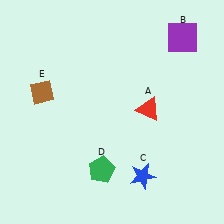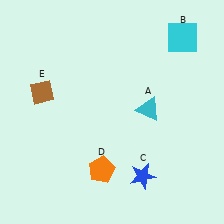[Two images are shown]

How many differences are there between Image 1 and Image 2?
There are 3 differences between the two images.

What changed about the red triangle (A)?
In Image 1, A is red. In Image 2, it changed to cyan.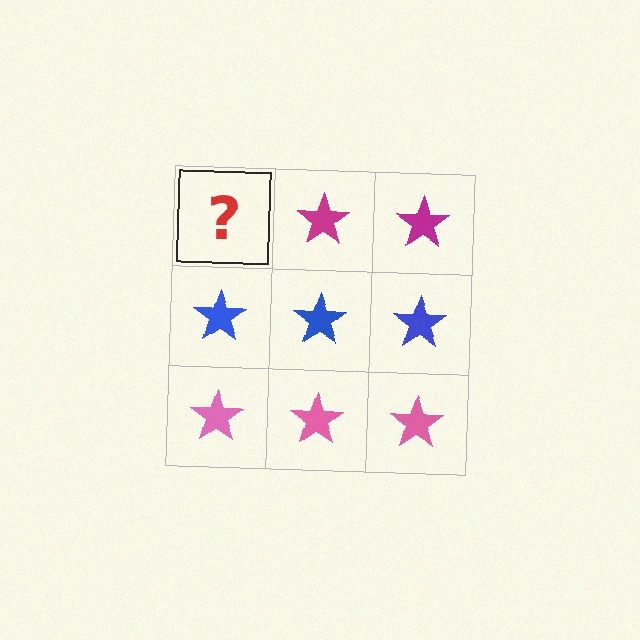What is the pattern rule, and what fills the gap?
The rule is that each row has a consistent color. The gap should be filled with a magenta star.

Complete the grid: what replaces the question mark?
The question mark should be replaced with a magenta star.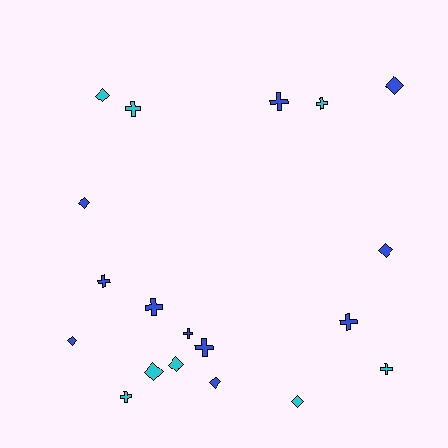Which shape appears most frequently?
Cross, with 10 objects.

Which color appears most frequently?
Blue, with 11 objects.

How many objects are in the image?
There are 19 objects.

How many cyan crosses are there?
There are 4 cyan crosses.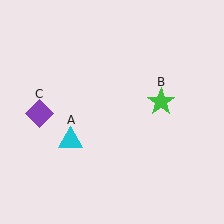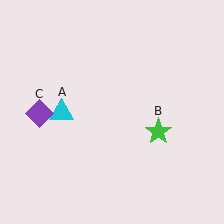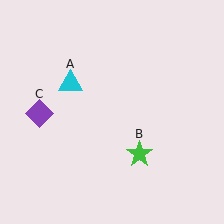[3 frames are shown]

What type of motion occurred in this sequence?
The cyan triangle (object A), green star (object B) rotated clockwise around the center of the scene.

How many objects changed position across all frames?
2 objects changed position: cyan triangle (object A), green star (object B).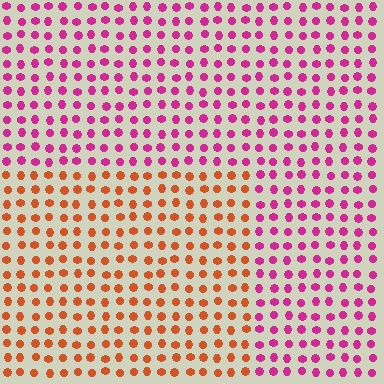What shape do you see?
I see a rectangle.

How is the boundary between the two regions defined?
The boundary is defined purely by a slight shift in hue (about 55 degrees). Spacing, size, and orientation are identical on both sides.